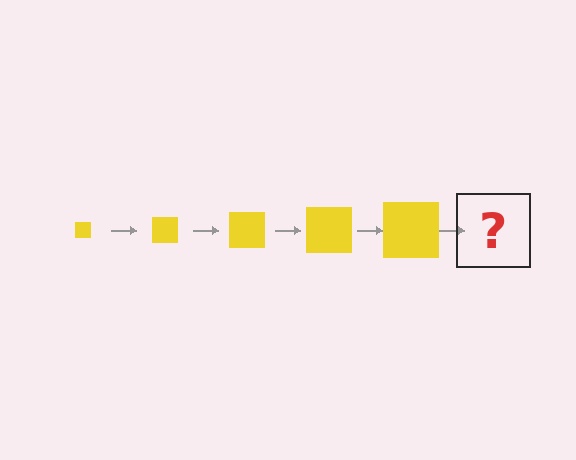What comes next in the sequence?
The next element should be a yellow square, larger than the previous one.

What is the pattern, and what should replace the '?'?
The pattern is that the square gets progressively larger each step. The '?' should be a yellow square, larger than the previous one.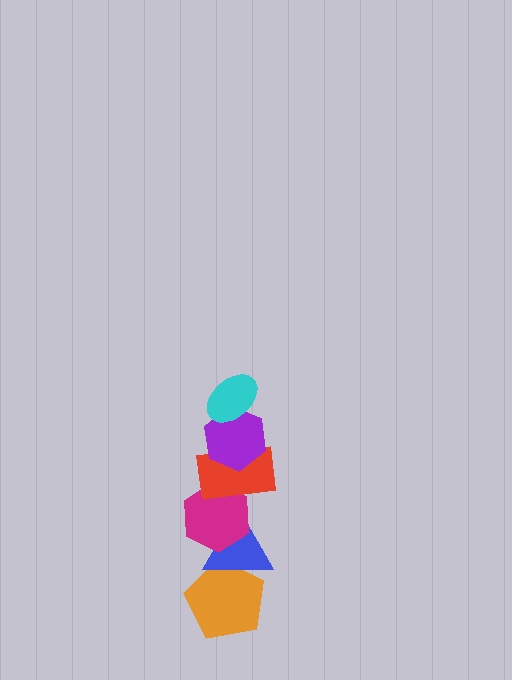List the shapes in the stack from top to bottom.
From top to bottom: the cyan ellipse, the purple hexagon, the red rectangle, the magenta hexagon, the blue triangle, the orange pentagon.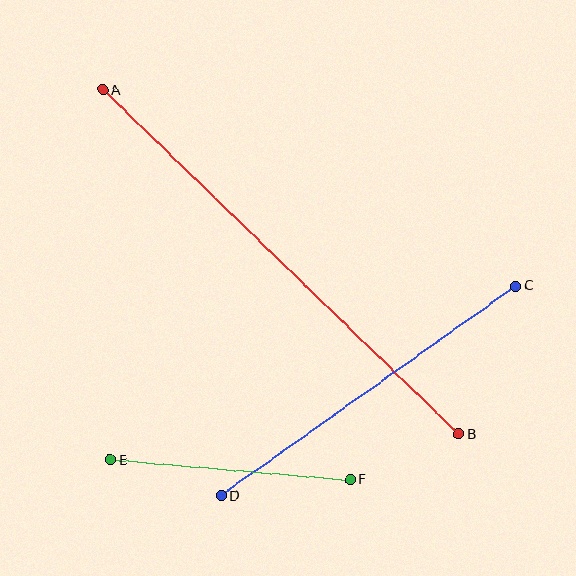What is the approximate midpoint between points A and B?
The midpoint is at approximately (281, 262) pixels.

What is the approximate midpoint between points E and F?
The midpoint is at approximately (230, 470) pixels.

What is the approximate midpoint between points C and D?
The midpoint is at approximately (368, 391) pixels.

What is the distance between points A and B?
The distance is approximately 495 pixels.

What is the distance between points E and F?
The distance is approximately 241 pixels.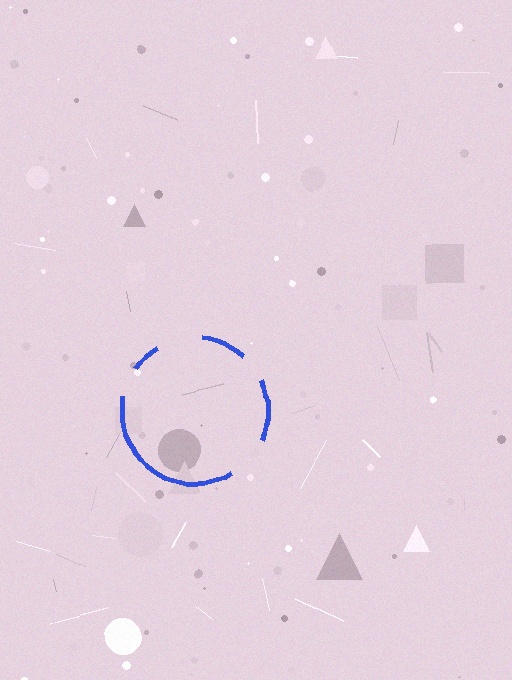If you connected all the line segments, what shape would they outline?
They would outline a circle.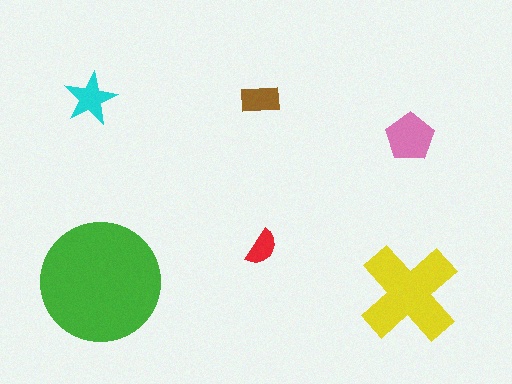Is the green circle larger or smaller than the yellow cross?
Larger.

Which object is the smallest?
The red semicircle.